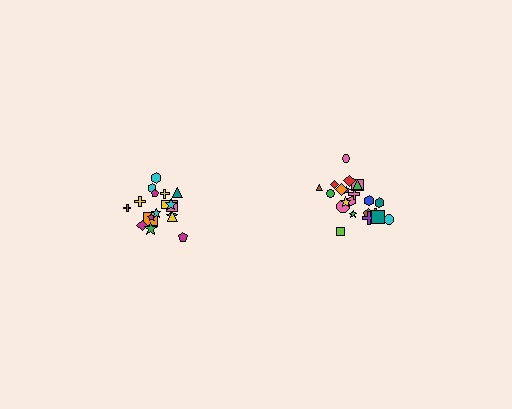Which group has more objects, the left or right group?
The right group.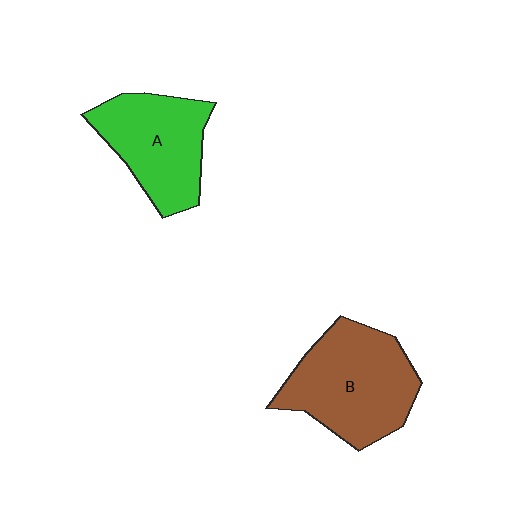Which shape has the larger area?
Shape B (brown).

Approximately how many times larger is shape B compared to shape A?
Approximately 1.2 times.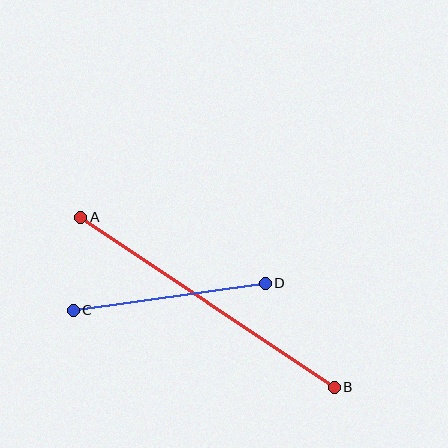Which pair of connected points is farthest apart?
Points A and B are farthest apart.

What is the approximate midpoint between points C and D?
The midpoint is at approximately (169, 297) pixels.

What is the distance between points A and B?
The distance is approximately 305 pixels.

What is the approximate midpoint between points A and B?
The midpoint is at approximately (207, 302) pixels.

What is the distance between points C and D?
The distance is approximately 194 pixels.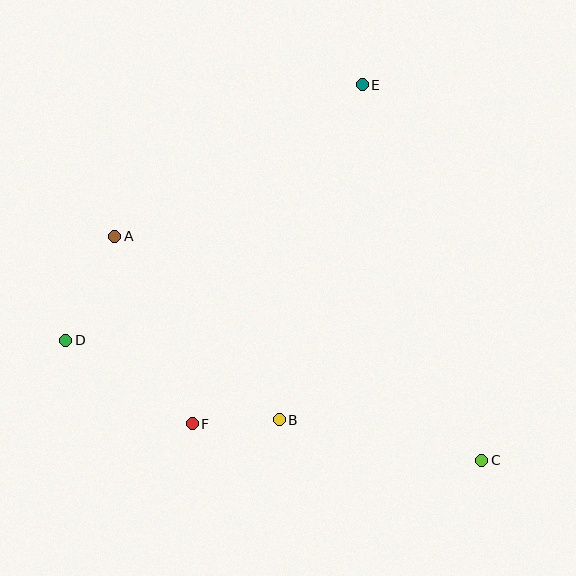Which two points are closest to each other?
Points B and F are closest to each other.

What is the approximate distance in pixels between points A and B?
The distance between A and B is approximately 246 pixels.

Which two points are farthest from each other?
Points C and D are farthest from each other.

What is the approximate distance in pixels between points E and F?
The distance between E and F is approximately 379 pixels.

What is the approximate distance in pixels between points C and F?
The distance between C and F is approximately 291 pixels.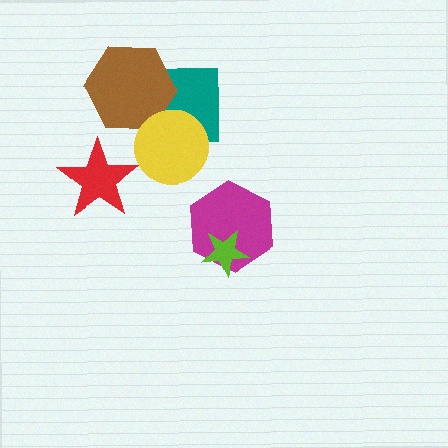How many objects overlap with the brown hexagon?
2 objects overlap with the brown hexagon.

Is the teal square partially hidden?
Yes, it is partially covered by another shape.